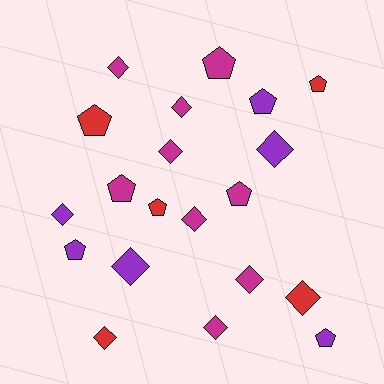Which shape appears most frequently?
Diamond, with 11 objects.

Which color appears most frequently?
Magenta, with 9 objects.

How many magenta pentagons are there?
There are 3 magenta pentagons.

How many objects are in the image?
There are 20 objects.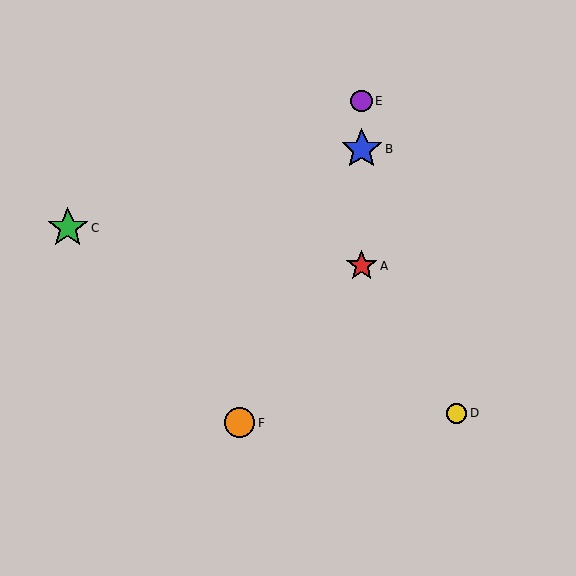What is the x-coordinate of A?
Object A is at x≈362.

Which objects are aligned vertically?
Objects A, B, E are aligned vertically.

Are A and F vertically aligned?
No, A is at x≈362 and F is at x≈240.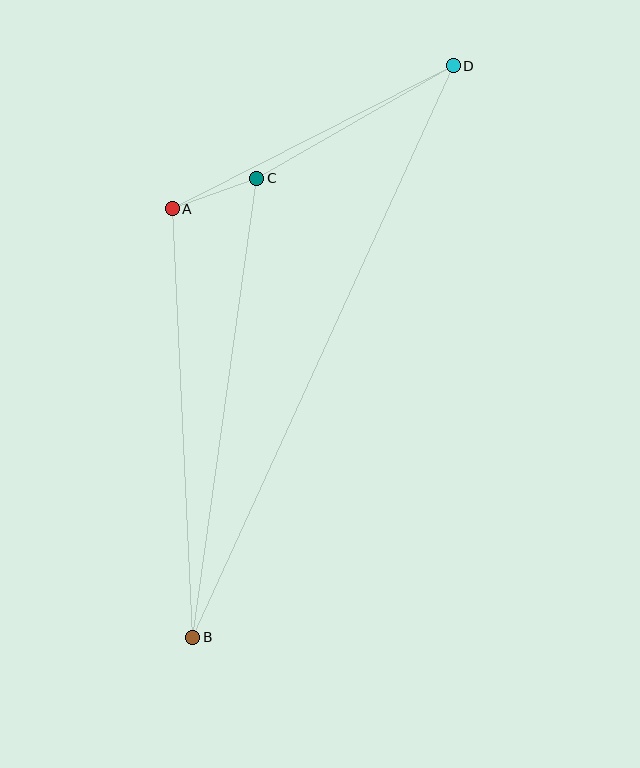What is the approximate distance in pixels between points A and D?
The distance between A and D is approximately 316 pixels.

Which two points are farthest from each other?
Points B and D are farthest from each other.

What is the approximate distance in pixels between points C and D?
The distance between C and D is approximately 227 pixels.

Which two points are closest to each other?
Points A and C are closest to each other.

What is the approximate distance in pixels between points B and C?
The distance between B and C is approximately 463 pixels.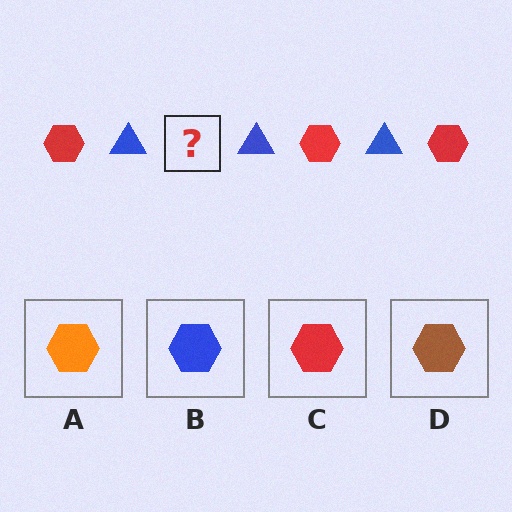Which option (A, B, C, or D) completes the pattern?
C.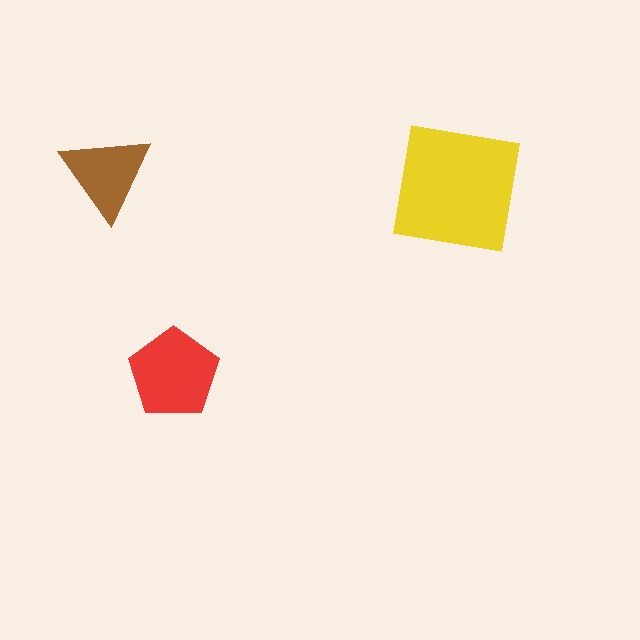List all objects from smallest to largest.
The brown triangle, the red pentagon, the yellow square.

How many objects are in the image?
There are 3 objects in the image.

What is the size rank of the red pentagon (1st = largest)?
2nd.